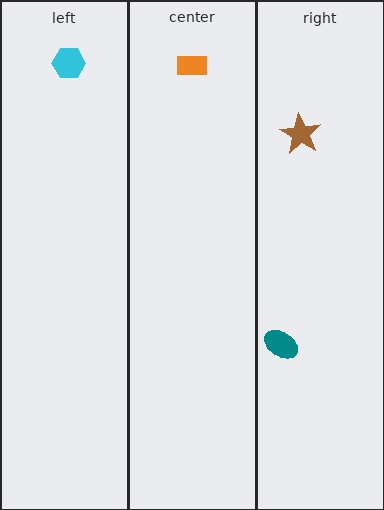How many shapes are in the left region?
1.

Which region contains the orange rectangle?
The center region.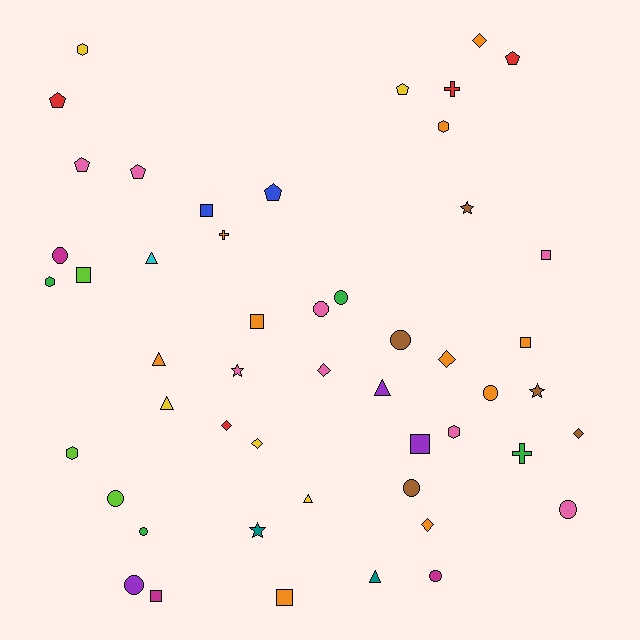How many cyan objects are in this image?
There is 1 cyan object.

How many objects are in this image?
There are 50 objects.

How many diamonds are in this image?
There are 7 diamonds.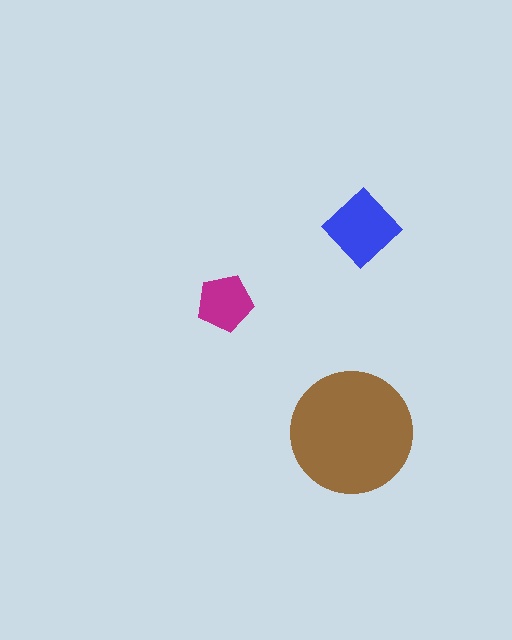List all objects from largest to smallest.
The brown circle, the blue diamond, the magenta pentagon.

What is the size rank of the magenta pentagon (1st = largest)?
3rd.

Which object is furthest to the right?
The blue diamond is rightmost.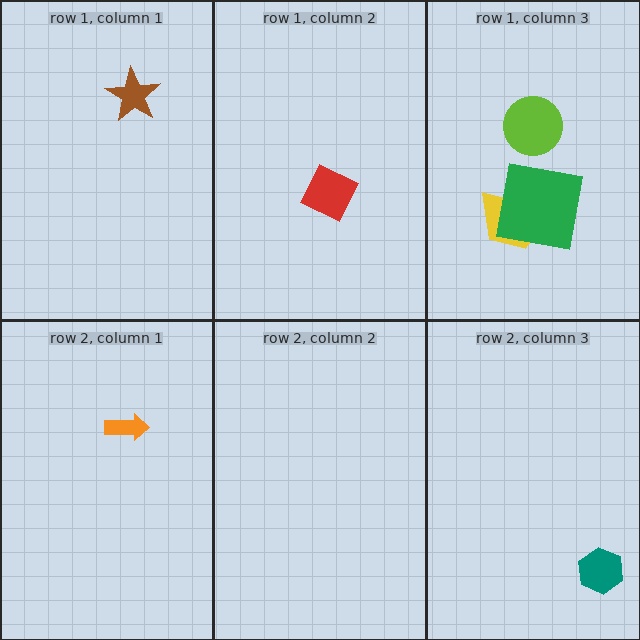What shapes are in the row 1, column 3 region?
The yellow trapezoid, the green square, the lime circle.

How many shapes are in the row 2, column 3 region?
1.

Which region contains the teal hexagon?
The row 2, column 3 region.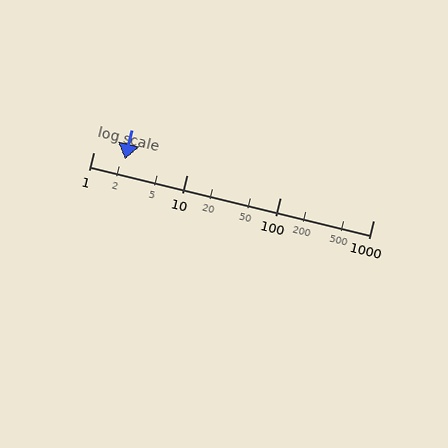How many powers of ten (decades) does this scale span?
The scale spans 3 decades, from 1 to 1000.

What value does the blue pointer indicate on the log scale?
The pointer indicates approximately 2.2.